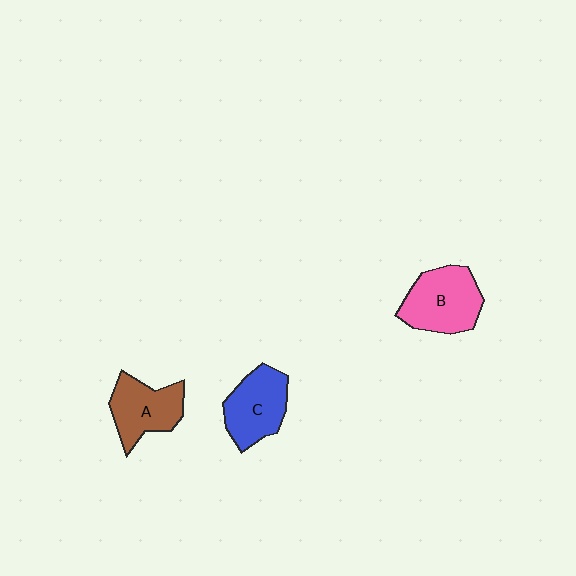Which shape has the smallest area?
Shape A (brown).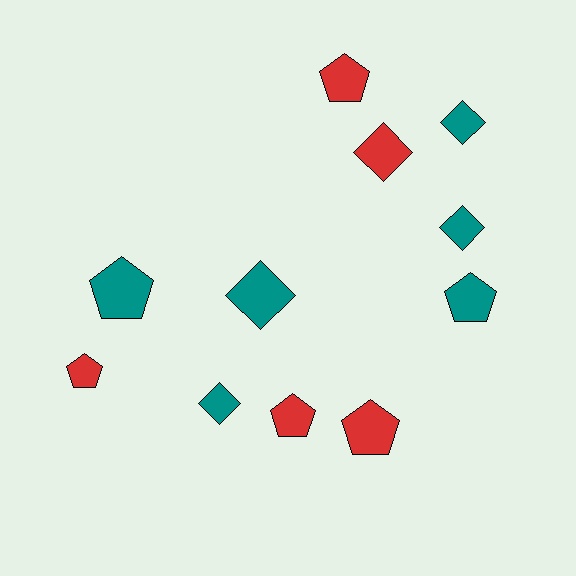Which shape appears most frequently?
Pentagon, with 6 objects.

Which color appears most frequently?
Teal, with 6 objects.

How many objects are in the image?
There are 11 objects.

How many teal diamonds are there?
There are 4 teal diamonds.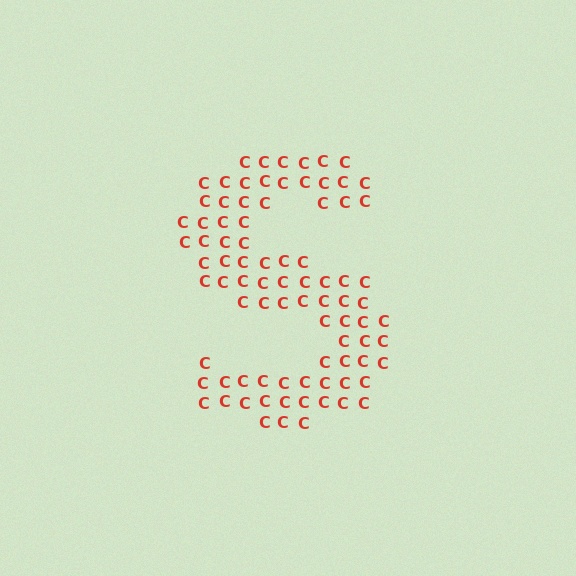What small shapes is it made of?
It is made of small letter C's.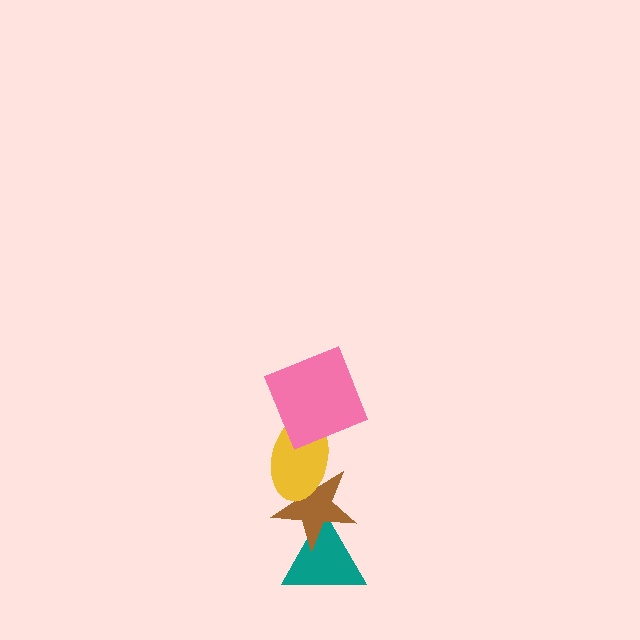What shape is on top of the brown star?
The yellow ellipse is on top of the brown star.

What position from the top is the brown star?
The brown star is 3rd from the top.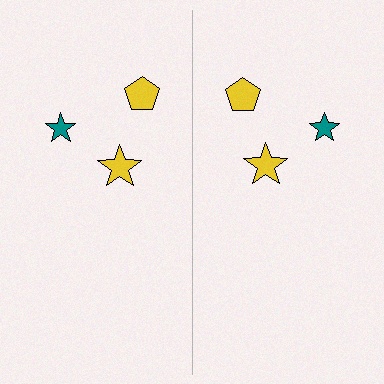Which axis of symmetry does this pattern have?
The pattern has a vertical axis of symmetry running through the center of the image.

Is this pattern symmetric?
Yes, this pattern has bilateral (reflection) symmetry.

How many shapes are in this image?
There are 6 shapes in this image.